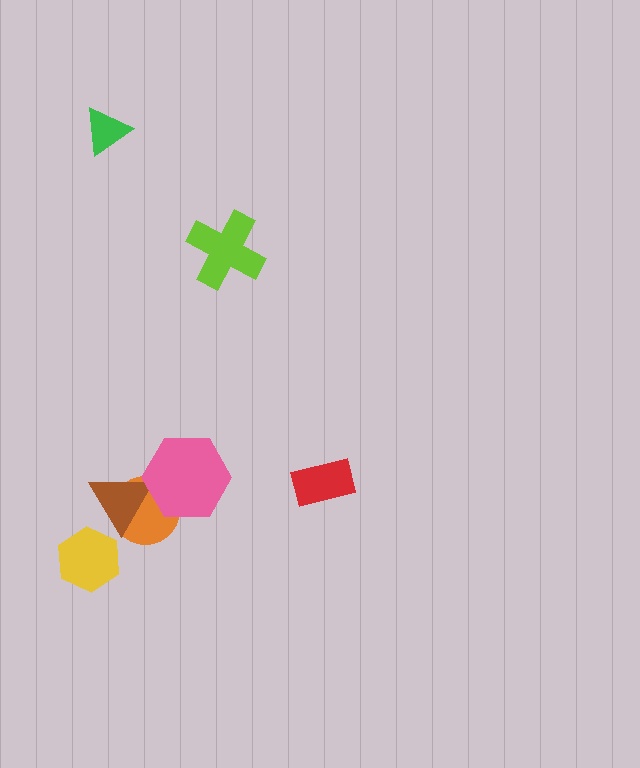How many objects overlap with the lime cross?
0 objects overlap with the lime cross.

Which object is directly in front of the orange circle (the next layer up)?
The brown triangle is directly in front of the orange circle.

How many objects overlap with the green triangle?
0 objects overlap with the green triangle.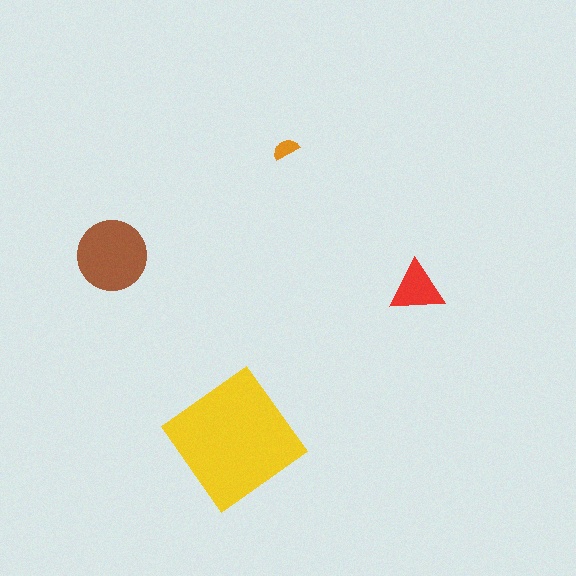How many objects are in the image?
There are 4 objects in the image.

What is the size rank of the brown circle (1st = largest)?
2nd.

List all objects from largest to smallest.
The yellow diamond, the brown circle, the red triangle, the orange semicircle.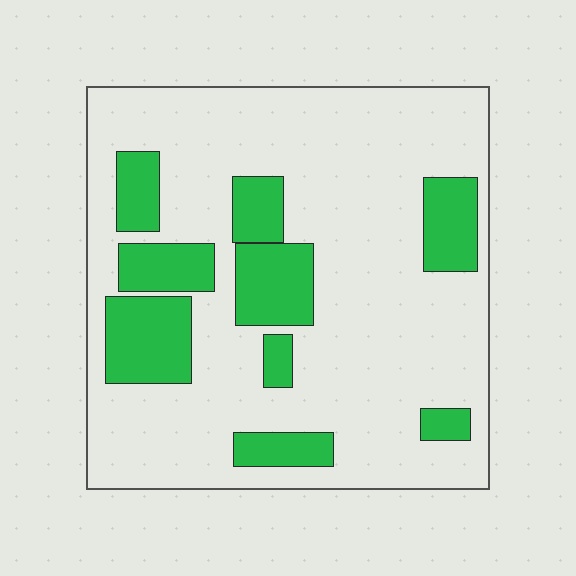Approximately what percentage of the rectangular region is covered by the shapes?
Approximately 25%.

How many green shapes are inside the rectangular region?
9.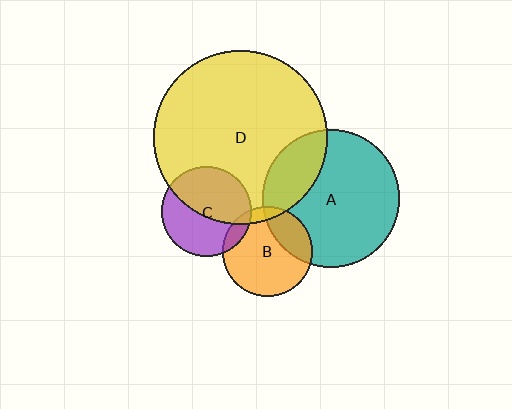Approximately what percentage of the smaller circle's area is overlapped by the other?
Approximately 10%.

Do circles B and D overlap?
Yes.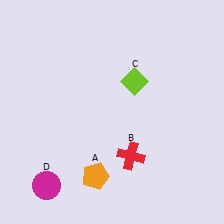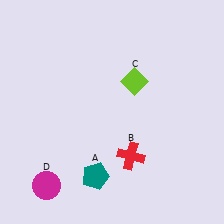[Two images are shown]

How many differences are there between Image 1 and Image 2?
There is 1 difference between the two images.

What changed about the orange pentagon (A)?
In Image 1, A is orange. In Image 2, it changed to teal.